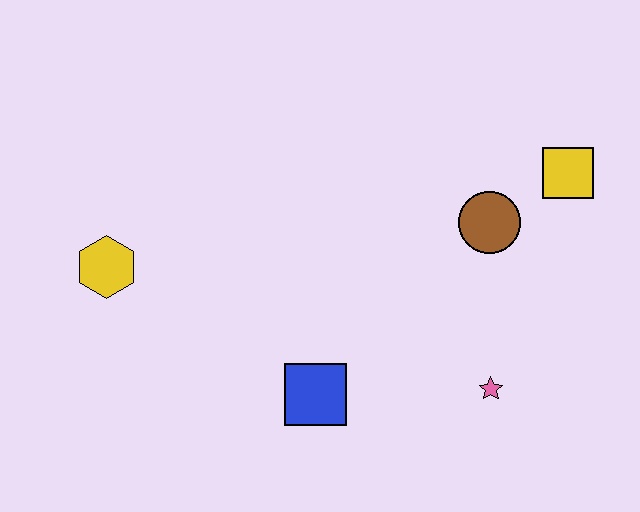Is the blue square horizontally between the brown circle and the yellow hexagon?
Yes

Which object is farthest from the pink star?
The yellow hexagon is farthest from the pink star.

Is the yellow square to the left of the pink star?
No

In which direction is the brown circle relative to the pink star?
The brown circle is above the pink star.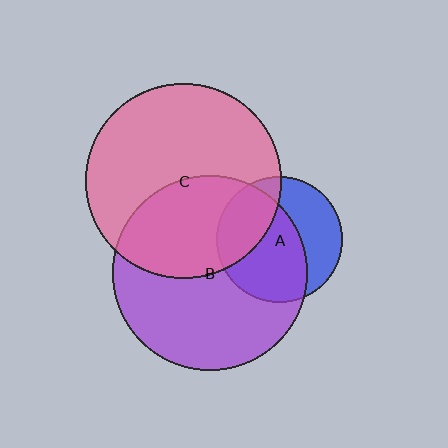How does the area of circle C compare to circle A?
Approximately 2.4 times.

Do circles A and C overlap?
Yes.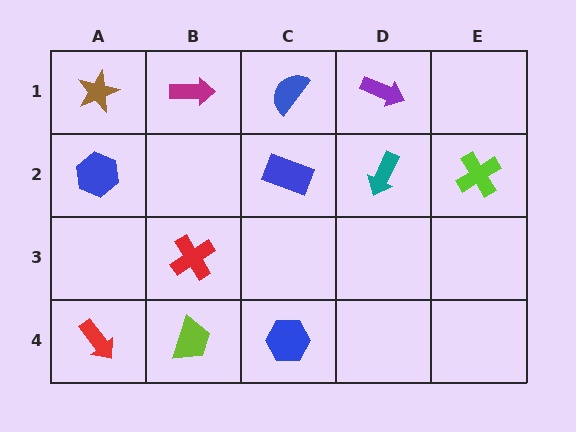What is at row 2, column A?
A blue hexagon.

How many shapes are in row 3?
1 shape.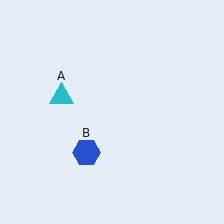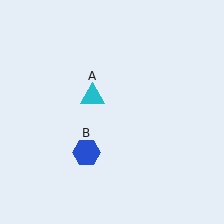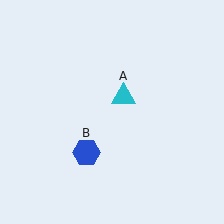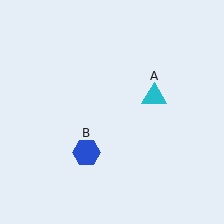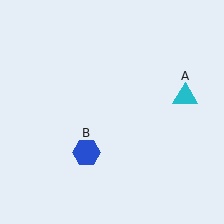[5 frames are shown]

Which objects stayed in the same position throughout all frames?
Blue hexagon (object B) remained stationary.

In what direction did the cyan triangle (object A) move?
The cyan triangle (object A) moved right.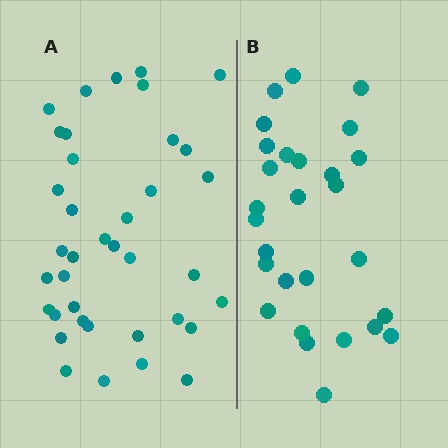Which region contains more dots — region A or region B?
Region A (the left region) has more dots.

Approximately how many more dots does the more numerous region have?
Region A has roughly 10 or so more dots than region B.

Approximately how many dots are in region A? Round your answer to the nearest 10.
About 40 dots. (The exact count is 38, which rounds to 40.)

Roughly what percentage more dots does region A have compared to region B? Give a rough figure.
About 35% more.